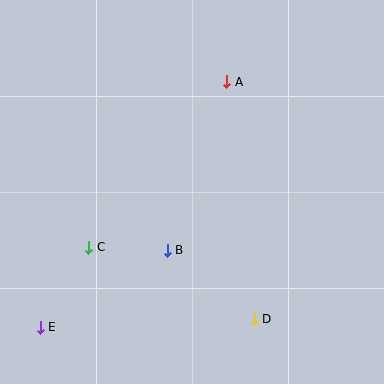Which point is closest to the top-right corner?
Point A is closest to the top-right corner.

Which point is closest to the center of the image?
Point B at (167, 250) is closest to the center.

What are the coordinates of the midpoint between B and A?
The midpoint between B and A is at (197, 166).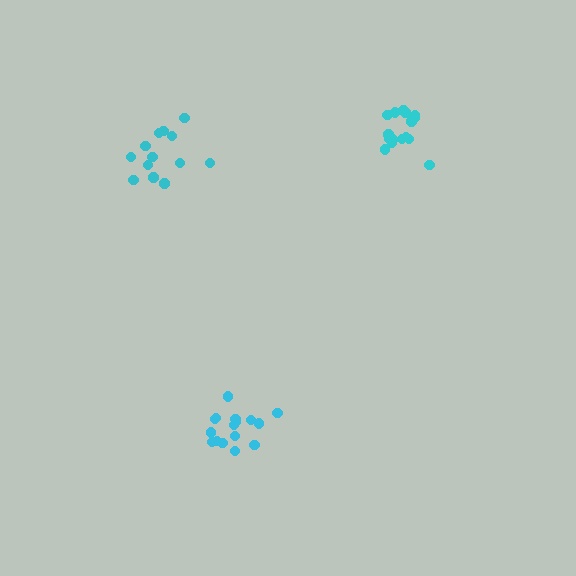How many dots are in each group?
Group 1: 16 dots, Group 2: 13 dots, Group 3: 16 dots (45 total).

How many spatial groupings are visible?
There are 3 spatial groupings.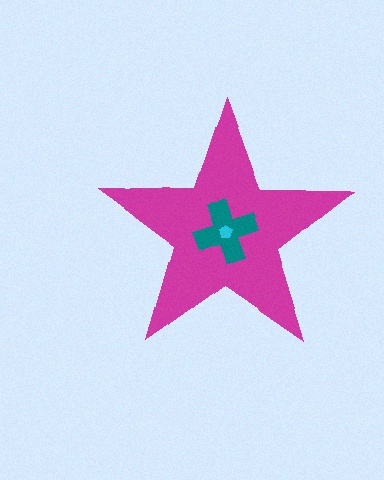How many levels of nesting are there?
3.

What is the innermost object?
The cyan pentagon.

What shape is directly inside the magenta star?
The teal cross.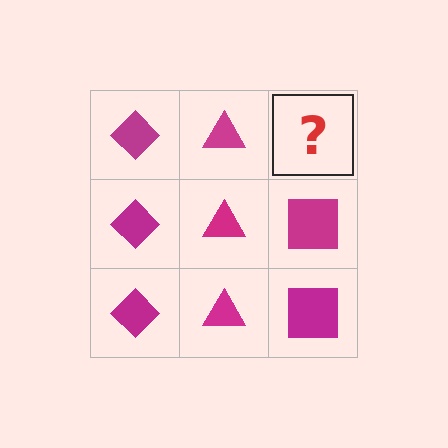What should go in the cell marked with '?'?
The missing cell should contain a magenta square.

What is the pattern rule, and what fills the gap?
The rule is that each column has a consistent shape. The gap should be filled with a magenta square.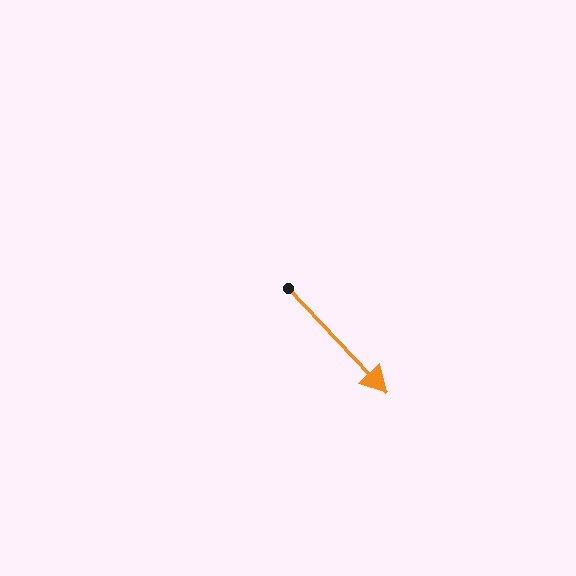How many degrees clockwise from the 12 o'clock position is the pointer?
Approximately 136 degrees.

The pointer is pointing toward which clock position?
Roughly 5 o'clock.